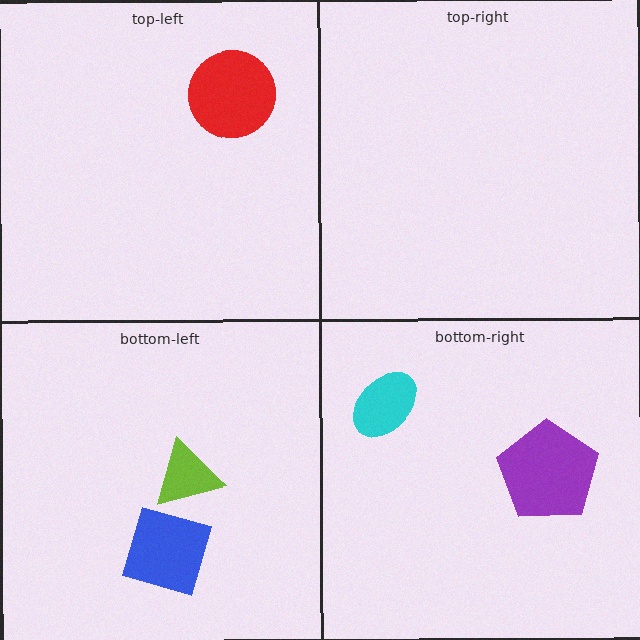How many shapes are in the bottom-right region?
2.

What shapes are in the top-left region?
The red circle.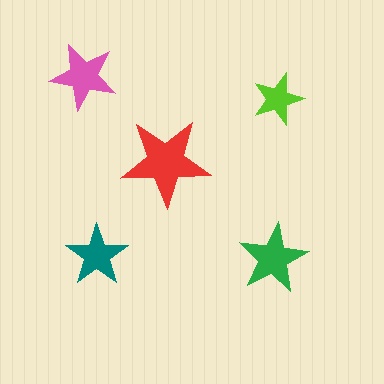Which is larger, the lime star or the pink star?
The pink one.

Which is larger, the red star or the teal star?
The red one.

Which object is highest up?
The pink star is topmost.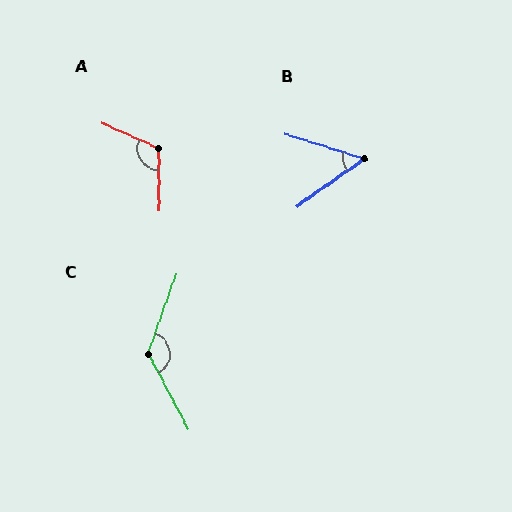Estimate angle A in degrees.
Approximately 114 degrees.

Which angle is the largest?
C, at approximately 132 degrees.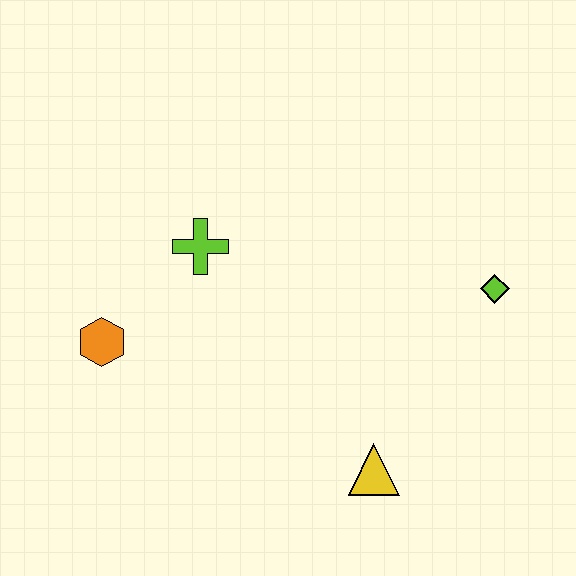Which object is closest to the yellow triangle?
The lime diamond is closest to the yellow triangle.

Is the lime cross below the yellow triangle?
No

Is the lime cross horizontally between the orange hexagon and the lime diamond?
Yes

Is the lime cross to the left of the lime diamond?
Yes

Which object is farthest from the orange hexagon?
The lime diamond is farthest from the orange hexagon.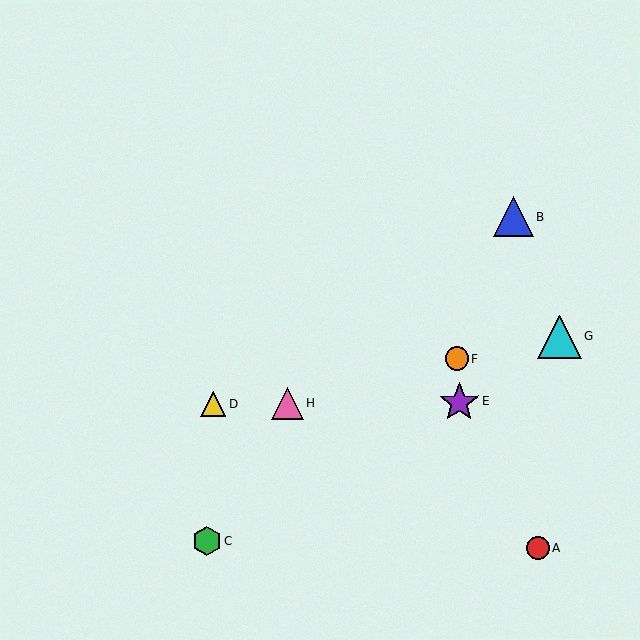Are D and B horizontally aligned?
No, D is at y≈404 and B is at y≈217.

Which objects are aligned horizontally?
Objects D, E, H are aligned horizontally.